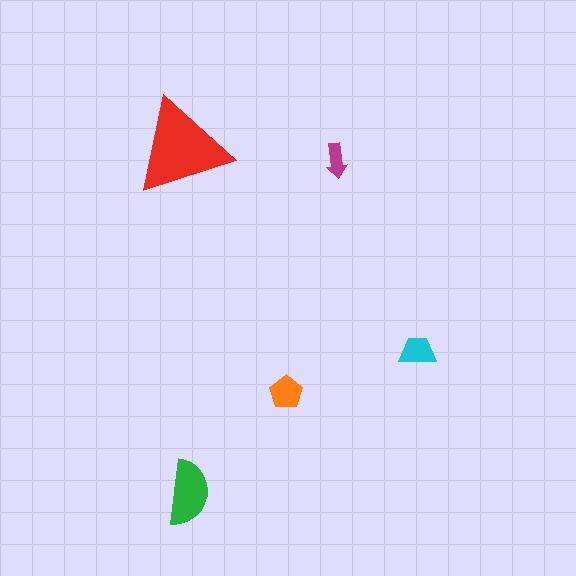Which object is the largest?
The red triangle.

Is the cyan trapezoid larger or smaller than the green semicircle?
Smaller.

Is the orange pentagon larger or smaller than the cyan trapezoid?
Larger.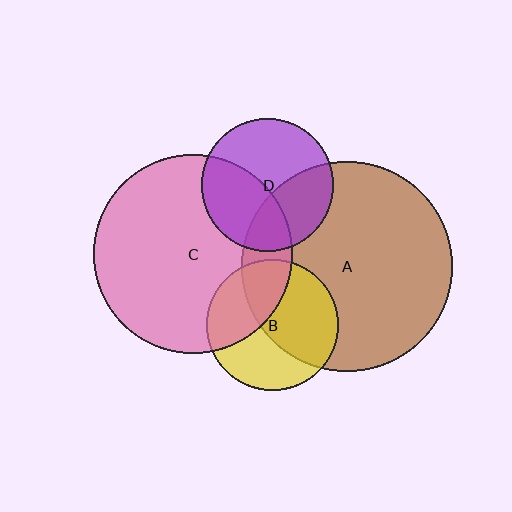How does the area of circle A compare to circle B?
Approximately 2.6 times.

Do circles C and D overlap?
Yes.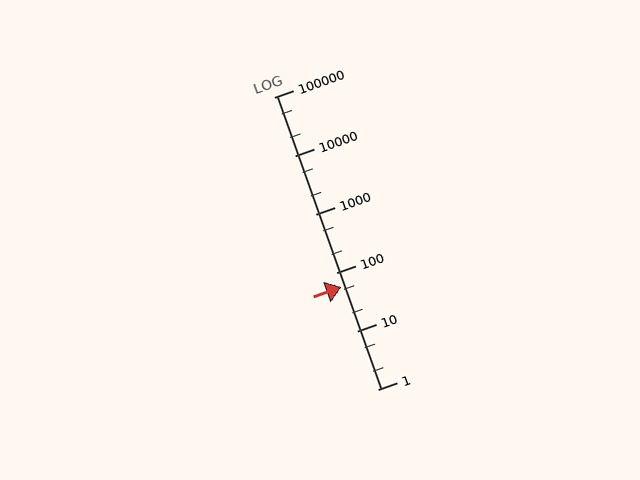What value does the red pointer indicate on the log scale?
The pointer indicates approximately 56.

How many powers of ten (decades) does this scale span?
The scale spans 5 decades, from 1 to 100000.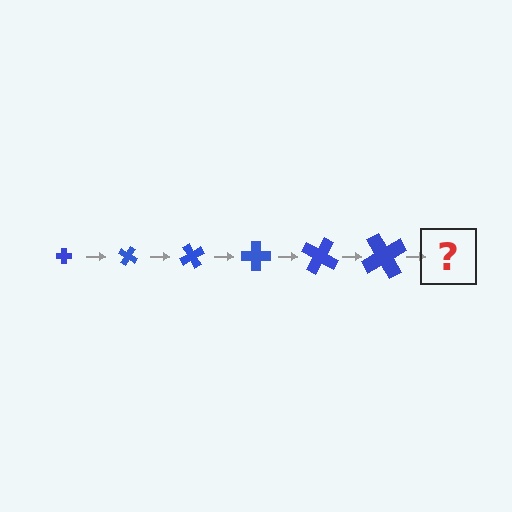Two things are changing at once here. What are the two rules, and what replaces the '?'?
The two rules are that the cross grows larger each step and it rotates 30 degrees each step. The '?' should be a cross, larger than the previous one and rotated 180 degrees from the start.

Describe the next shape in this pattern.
It should be a cross, larger than the previous one and rotated 180 degrees from the start.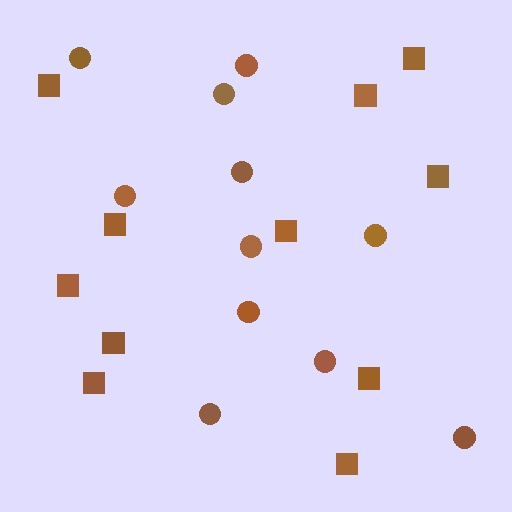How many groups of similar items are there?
There are 2 groups: one group of circles (11) and one group of squares (11).